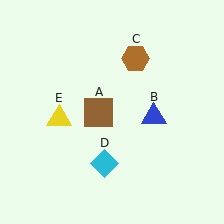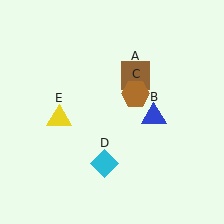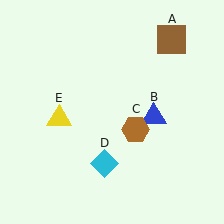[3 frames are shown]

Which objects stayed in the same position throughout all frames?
Blue triangle (object B) and cyan diamond (object D) and yellow triangle (object E) remained stationary.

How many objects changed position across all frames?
2 objects changed position: brown square (object A), brown hexagon (object C).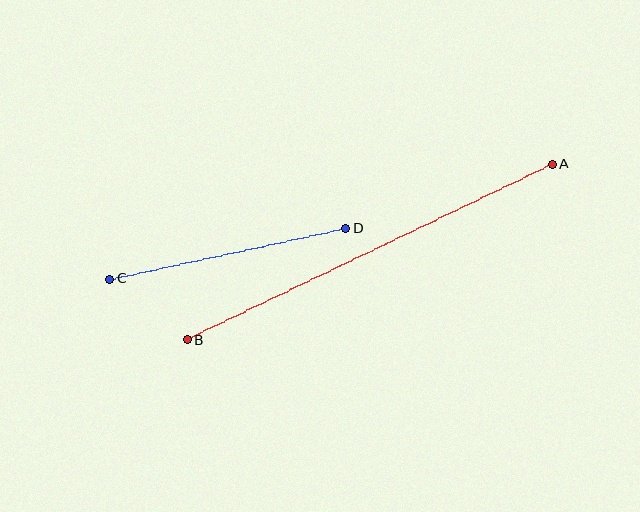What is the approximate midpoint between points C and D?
The midpoint is at approximately (228, 254) pixels.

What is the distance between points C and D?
The distance is approximately 241 pixels.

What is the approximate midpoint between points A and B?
The midpoint is at approximately (370, 252) pixels.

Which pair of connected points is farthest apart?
Points A and B are farthest apart.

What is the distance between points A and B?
The distance is approximately 405 pixels.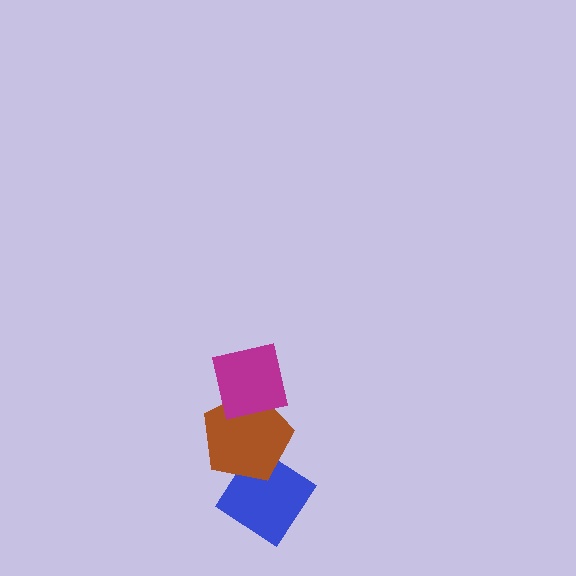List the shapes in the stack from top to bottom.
From top to bottom: the magenta square, the brown pentagon, the blue diamond.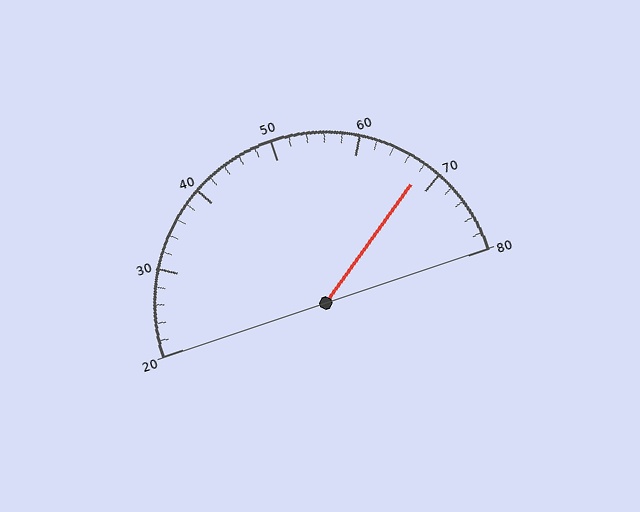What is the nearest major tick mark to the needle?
The nearest major tick mark is 70.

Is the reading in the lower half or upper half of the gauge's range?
The reading is in the upper half of the range (20 to 80).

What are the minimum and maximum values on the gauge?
The gauge ranges from 20 to 80.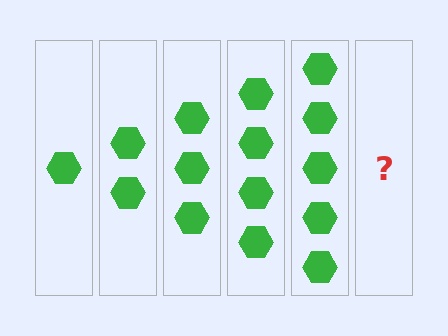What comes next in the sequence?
The next element should be 6 hexagons.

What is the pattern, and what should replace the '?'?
The pattern is that each step adds one more hexagon. The '?' should be 6 hexagons.